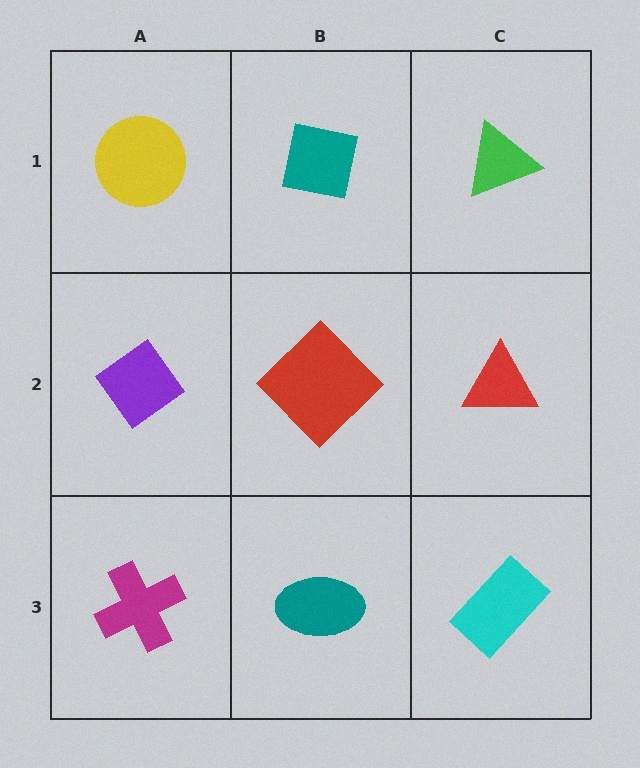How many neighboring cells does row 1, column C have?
2.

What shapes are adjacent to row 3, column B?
A red diamond (row 2, column B), a magenta cross (row 3, column A), a cyan rectangle (row 3, column C).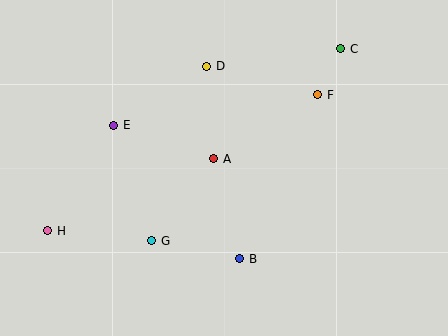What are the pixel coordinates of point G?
Point G is at (152, 241).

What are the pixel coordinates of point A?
Point A is at (214, 159).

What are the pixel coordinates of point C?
Point C is at (341, 49).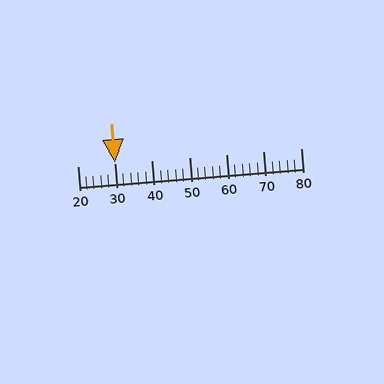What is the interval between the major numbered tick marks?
The major tick marks are spaced 10 units apart.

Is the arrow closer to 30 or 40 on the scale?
The arrow is closer to 30.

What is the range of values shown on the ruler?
The ruler shows values from 20 to 80.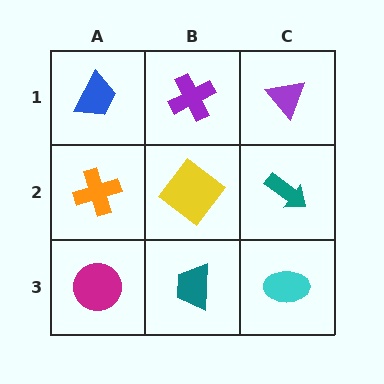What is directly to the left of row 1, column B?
A blue trapezoid.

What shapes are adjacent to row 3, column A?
An orange cross (row 2, column A), a teal trapezoid (row 3, column B).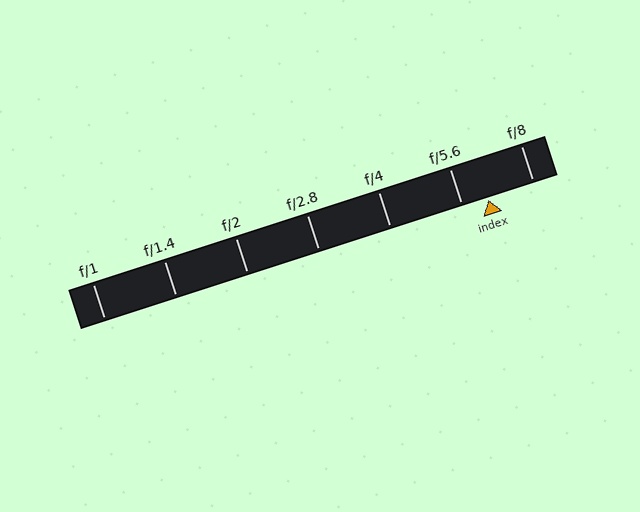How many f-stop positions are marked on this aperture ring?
There are 7 f-stop positions marked.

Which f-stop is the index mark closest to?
The index mark is closest to f/5.6.